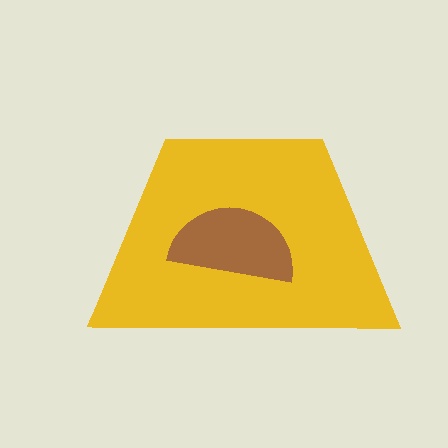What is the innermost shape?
The brown semicircle.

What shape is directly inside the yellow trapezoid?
The brown semicircle.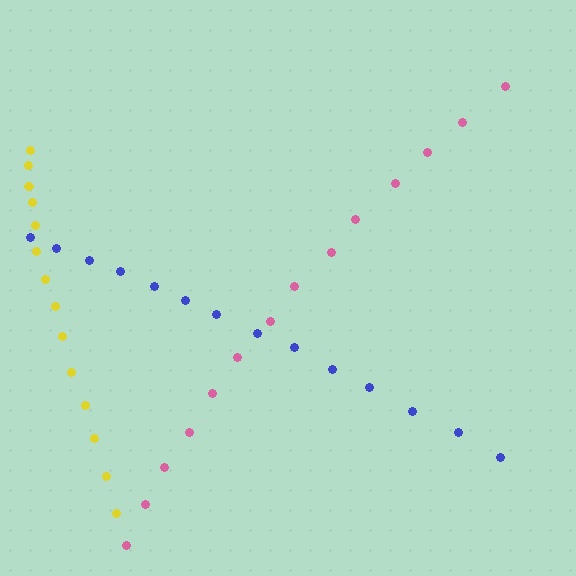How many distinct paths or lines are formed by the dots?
There are 3 distinct paths.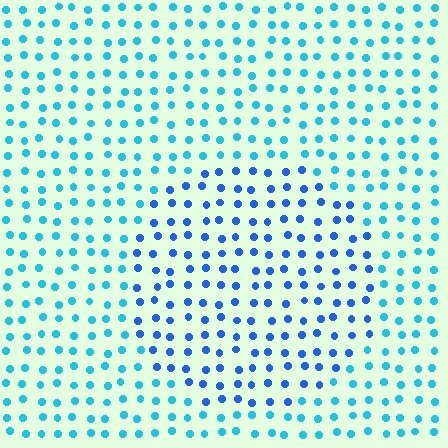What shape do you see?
I see a circle.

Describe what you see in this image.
The image is filled with small cyan elements in a uniform arrangement. A circle-shaped region is visible where the elements are tinted to a slightly different hue, forming a subtle color boundary.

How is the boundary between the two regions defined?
The boundary is defined purely by a slight shift in hue (about 32 degrees). Spacing, size, and orientation are identical on both sides.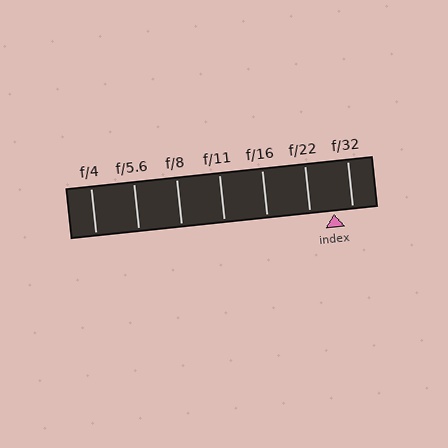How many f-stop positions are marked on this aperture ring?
There are 7 f-stop positions marked.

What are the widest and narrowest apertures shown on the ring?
The widest aperture shown is f/4 and the narrowest is f/32.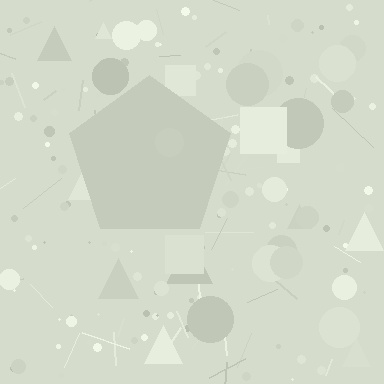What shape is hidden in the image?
A pentagon is hidden in the image.